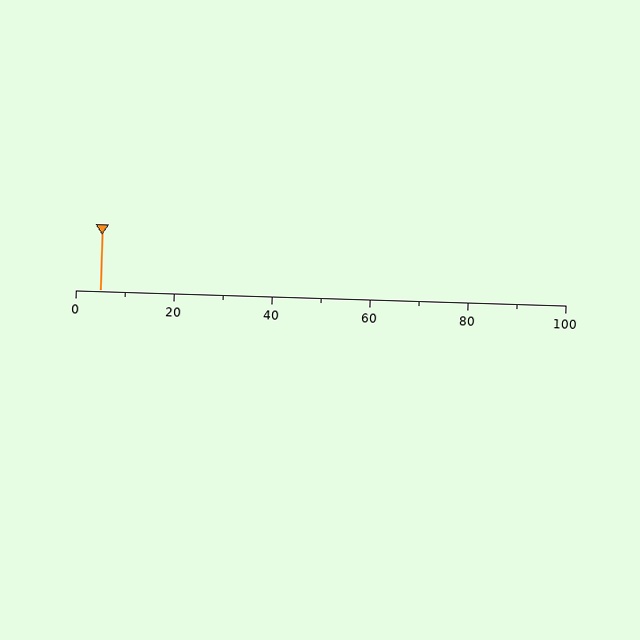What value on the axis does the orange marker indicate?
The marker indicates approximately 5.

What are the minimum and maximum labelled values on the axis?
The axis runs from 0 to 100.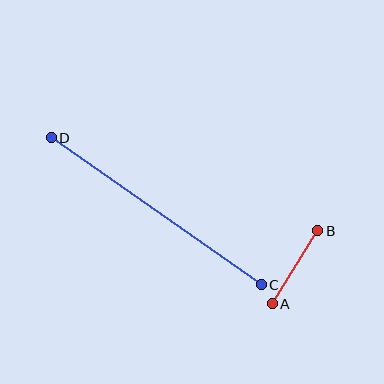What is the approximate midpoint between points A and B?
The midpoint is at approximately (295, 267) pixels.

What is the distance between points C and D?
The distance is approximately 256 pixels.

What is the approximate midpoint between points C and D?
The midpoint is at approximately (156, 211) pixels.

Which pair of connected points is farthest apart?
Points C and D are farthest apart.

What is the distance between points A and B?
The distance is approximately 86 pixels.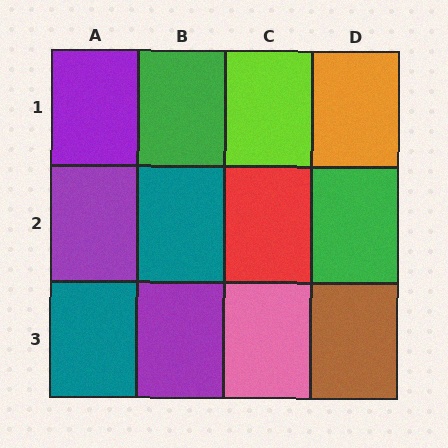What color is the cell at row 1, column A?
Purple.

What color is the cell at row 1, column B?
Green.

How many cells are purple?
3 cells are purple.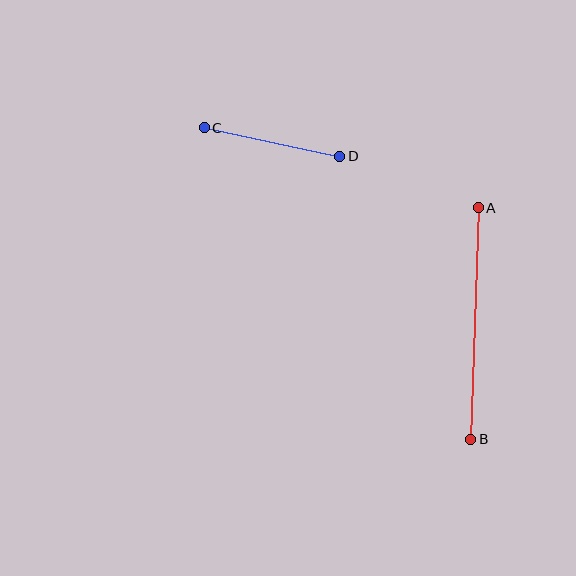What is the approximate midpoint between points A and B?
The midpoint is at approximately (474, 324) pixels.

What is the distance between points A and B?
The distance is approximately 231 pixels.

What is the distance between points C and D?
The distance is approximately 139 pixels.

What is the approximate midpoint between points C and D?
The midpoint is at approximately (272, 142) pixels.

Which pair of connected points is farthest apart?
Points A and B are farthest apart.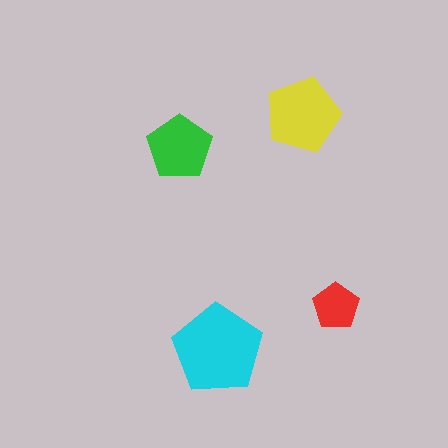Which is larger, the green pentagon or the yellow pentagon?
The yellow one.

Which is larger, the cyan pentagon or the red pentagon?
The cyan one.